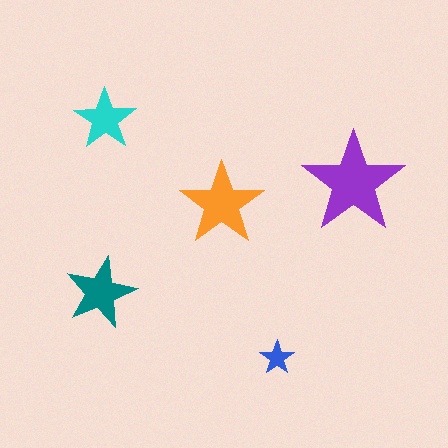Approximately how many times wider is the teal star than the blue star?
About 2 times wider.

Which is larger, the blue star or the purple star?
The purple one.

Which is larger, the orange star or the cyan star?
The orange one.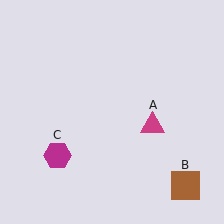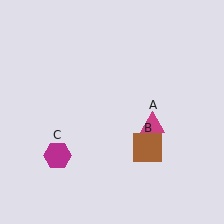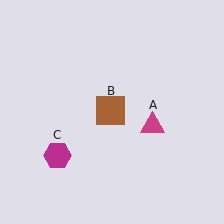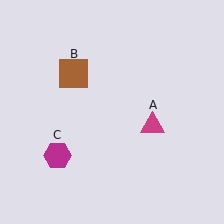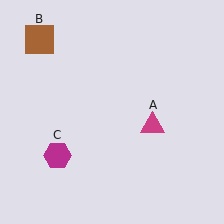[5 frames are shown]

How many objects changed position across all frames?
1 object changed position: brown square (object B).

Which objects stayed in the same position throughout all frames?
Magenta triangle (object A) and magenta hexagon (object C) remained stationary.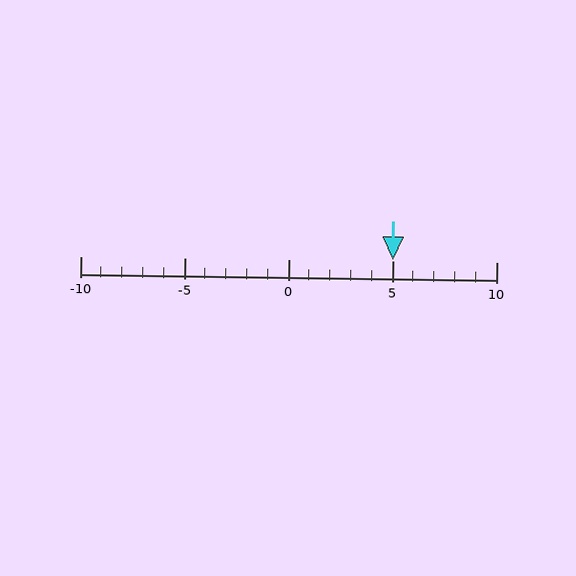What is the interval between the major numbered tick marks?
The major tick marks are spaced 5 units apart.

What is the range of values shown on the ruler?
The ruler shows values from -10 to 10.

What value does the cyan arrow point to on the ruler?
The cyan arrow points to approximately 5.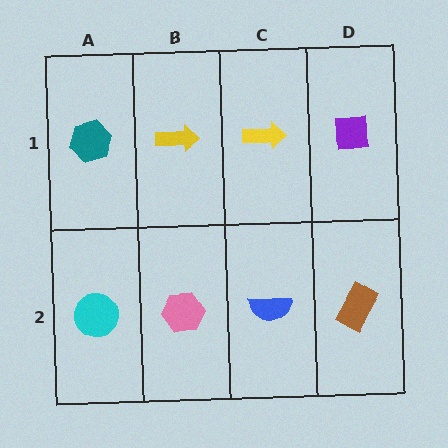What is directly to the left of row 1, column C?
A yellow arrow.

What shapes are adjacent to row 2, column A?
A teal hexagon (row 1, column A), a pink hexagon (row 2, column B).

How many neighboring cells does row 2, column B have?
3.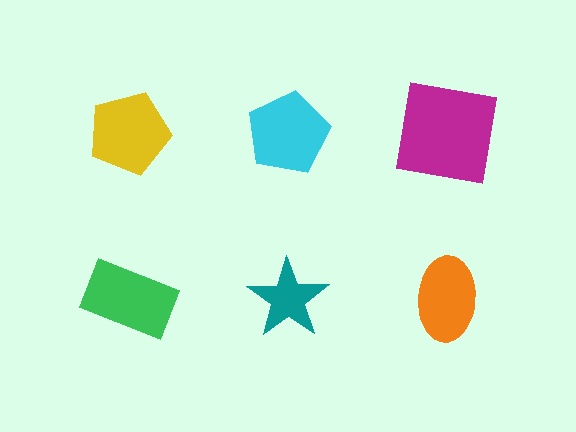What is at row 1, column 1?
A yellow pentagon.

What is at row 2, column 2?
A teal star.